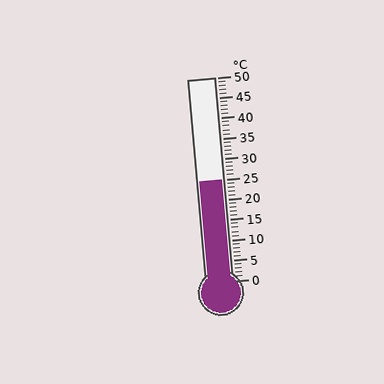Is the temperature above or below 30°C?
The temperature is below 30°C.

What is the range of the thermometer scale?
The thermometer scale ranges from 0°C to 50°C.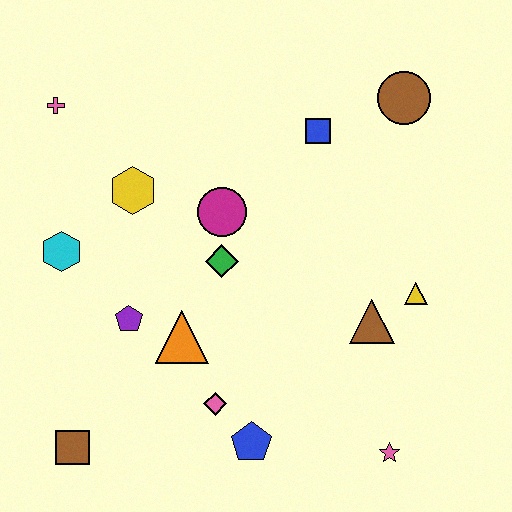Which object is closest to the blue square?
The brown circle is closest to the blue square.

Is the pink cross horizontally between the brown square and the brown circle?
No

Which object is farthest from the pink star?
The pink cross is farthest from the pink star.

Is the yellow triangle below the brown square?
No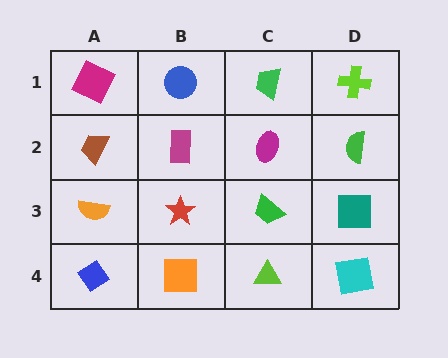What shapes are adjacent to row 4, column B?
A red star (row 3, column B), a blue diamond (row 4, column A), a lime triangle (row 4, column C).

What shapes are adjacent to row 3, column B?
A magenta rectangle (row 2, column B), an orange square (row 4, column B), an orange semicircle (row 3, column A), a green trapezoid (row 3, column C).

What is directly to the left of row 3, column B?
An orange semicircle.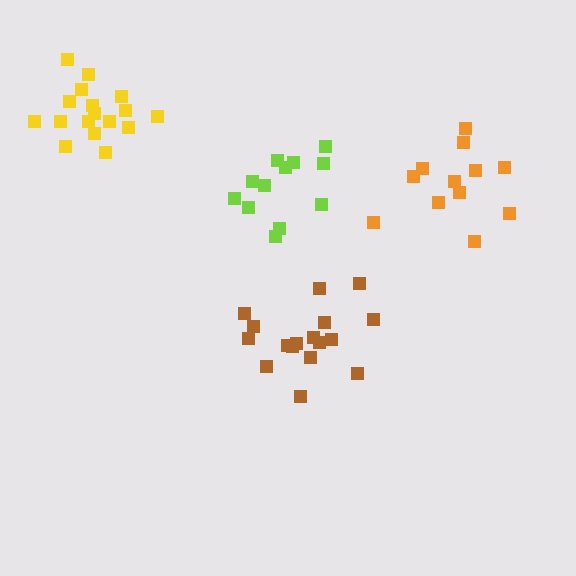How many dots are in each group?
Group 1: 17 dots, Group 2: 12 dots, Group 3: 17 dots, Group 4: 12 dots (58 total).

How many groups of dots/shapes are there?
There are 4 groups.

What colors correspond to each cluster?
The clusters are colored: yellow, lime, brown, orange.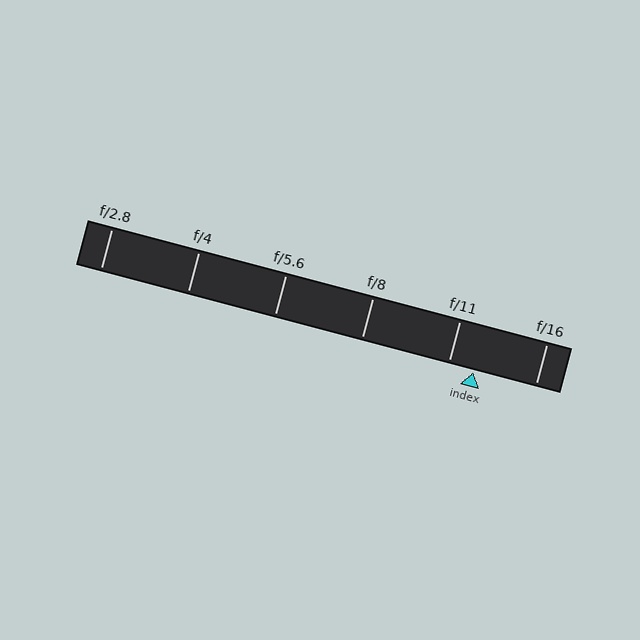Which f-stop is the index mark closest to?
The index mark is closest to f/11.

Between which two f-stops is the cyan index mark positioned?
The index mark is between f/11 and f/16.